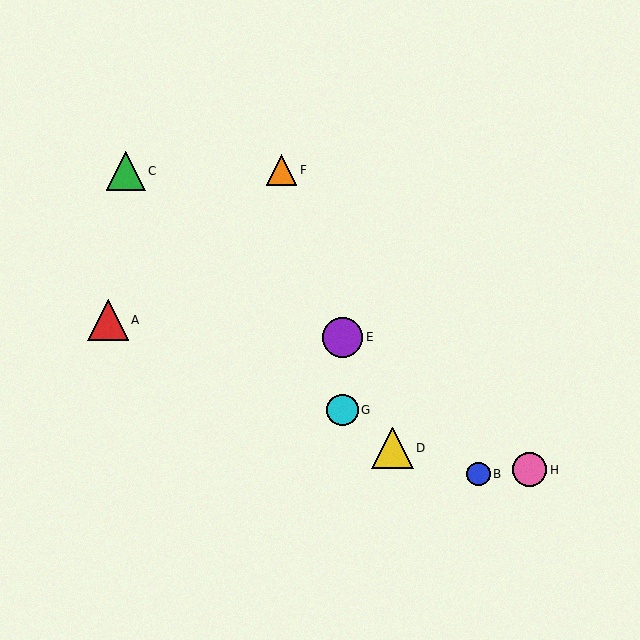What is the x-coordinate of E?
Object E is at x≈343.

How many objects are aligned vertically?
2 objects (E, G) are aligned vertically.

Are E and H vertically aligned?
No, E is at x≈343 and H is at x≈530.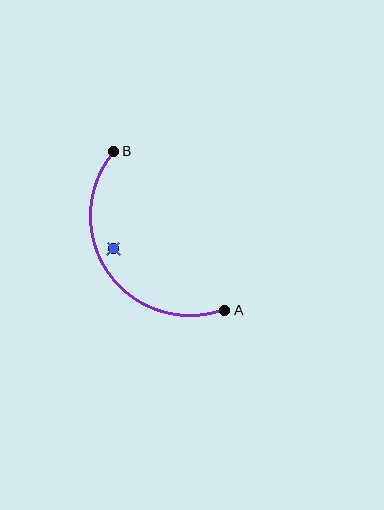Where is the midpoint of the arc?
The arc midpoint is the point on the curve farthest from the straight line joining A and B. It sits below and to the left of that line.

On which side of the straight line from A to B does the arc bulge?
The arc bulges below and to the left of the straight line connecting A and B.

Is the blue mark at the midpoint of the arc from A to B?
No — the blue mark does not lie on the arc at all. It sits slightly inside the curve.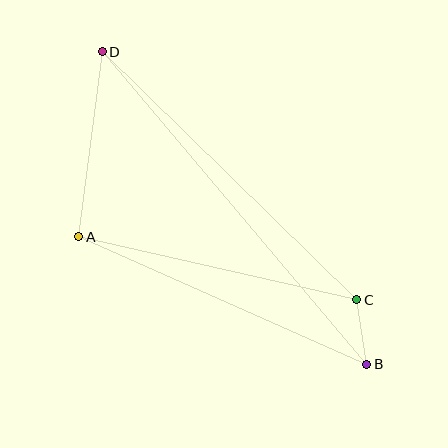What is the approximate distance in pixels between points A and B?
The distance between A and B is approximately 315 pixels.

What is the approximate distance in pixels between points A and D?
The distance between A and D is approximately 187 pixels.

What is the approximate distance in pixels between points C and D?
The distance between C and D is approximately 355 pixels.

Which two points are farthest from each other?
Points B and D are farthest from each other.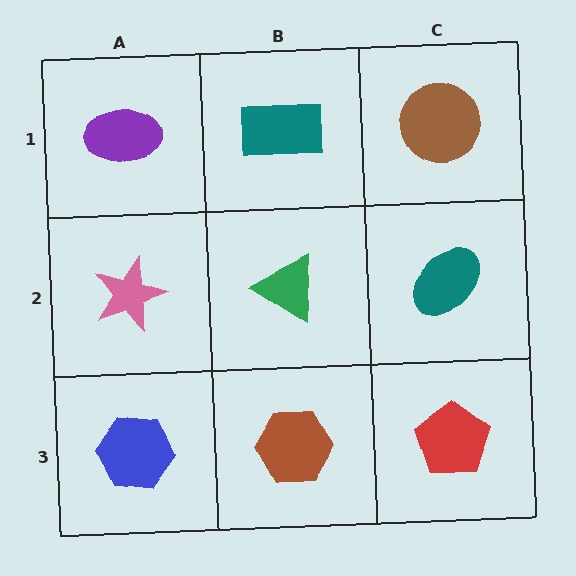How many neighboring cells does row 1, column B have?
3.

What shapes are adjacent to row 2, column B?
A teal rectangle (row 1, column B), a brown hexagon (row 3, column B), a pink star (row 2, column A), a teal ellipse (row 2, column C).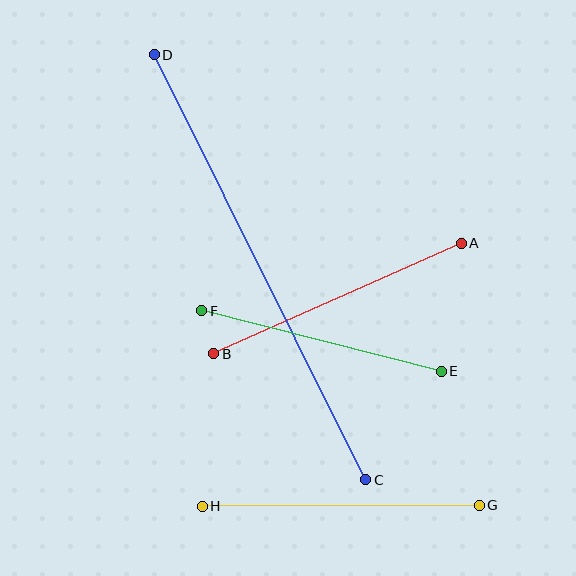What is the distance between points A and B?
The distance is approximately 271 pixels.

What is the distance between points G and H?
The distance is approximately 277 pixels.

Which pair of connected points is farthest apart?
Points C and D are farthest apart.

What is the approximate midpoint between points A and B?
The midpoint is at approximately (337, 299) pixels.